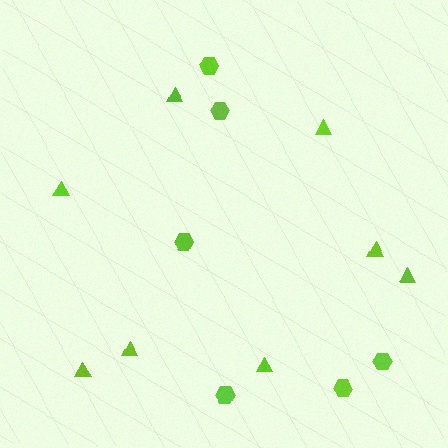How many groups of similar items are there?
There are 2 groups: one group of hexagons (6) and one group of triangles (8).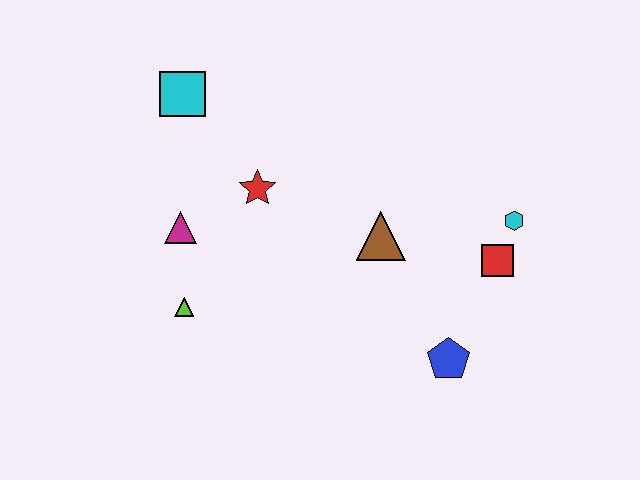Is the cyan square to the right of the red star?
No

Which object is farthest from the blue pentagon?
The cyan square is farthest from the blue pentagon.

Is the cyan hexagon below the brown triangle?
No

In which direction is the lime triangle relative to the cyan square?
The lime triangle is below the cyan square.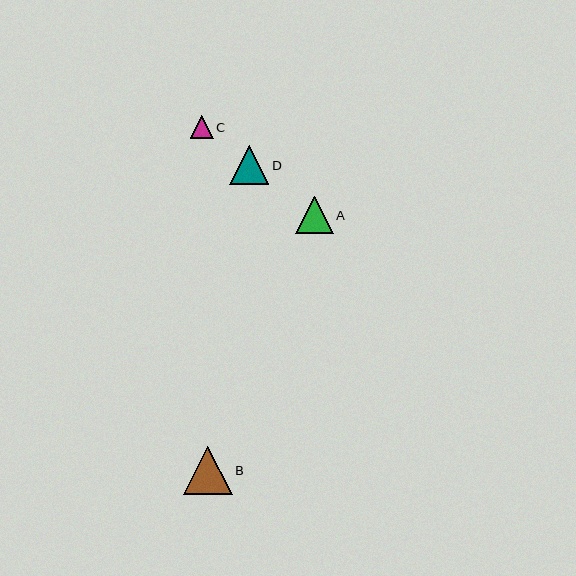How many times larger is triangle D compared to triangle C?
Triangle D is approximately 1.7 times the size of triangle C.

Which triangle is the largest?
Triangle B is the largest with a size of approximately 49 pixels.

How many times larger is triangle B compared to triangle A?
Triangle B is approximately 1.3 times the size of triangle A.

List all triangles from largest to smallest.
From largest to smallest: B, D, A, C.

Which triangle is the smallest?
Triangle C is the smallest with a size of approximately 23 pixels.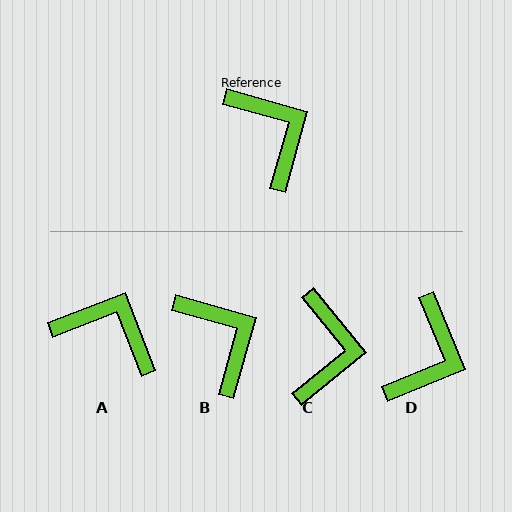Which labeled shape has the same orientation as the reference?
B.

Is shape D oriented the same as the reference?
No, it is off by about 52 degrees.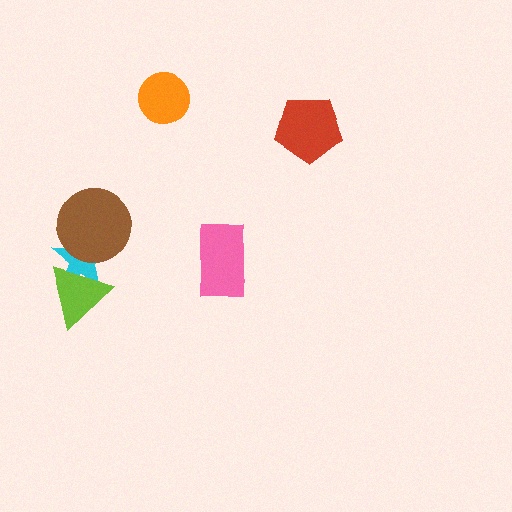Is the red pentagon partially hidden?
No, no other shape covers it.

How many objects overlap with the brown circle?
1 object overlaps with the brown circle.